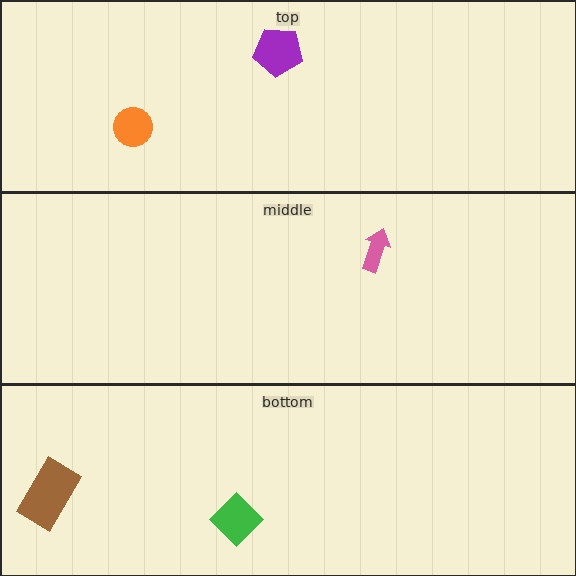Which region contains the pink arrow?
The middle region.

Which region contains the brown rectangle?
The bottom region.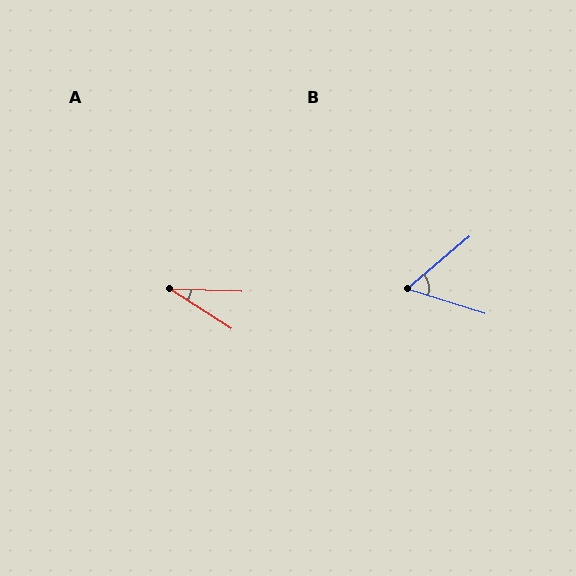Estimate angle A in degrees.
Approximately 31 degrees.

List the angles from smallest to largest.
A (31°), B (58°).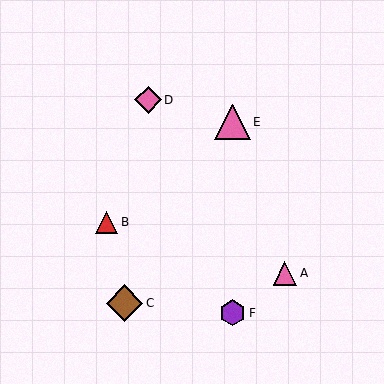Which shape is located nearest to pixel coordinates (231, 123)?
The pink triangle (labeled E) at (232, 122) is nearest to that location.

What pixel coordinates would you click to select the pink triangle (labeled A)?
Click at (285, 273) to select the pink triangle A.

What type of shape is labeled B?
Shape B is a red triangle.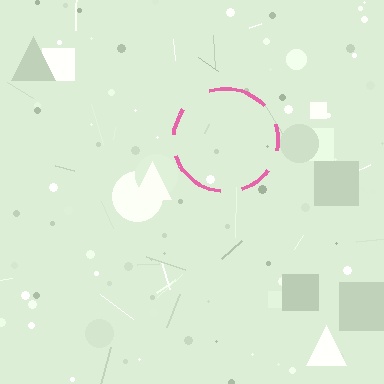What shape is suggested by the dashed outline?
The dashed outline suggests a circle.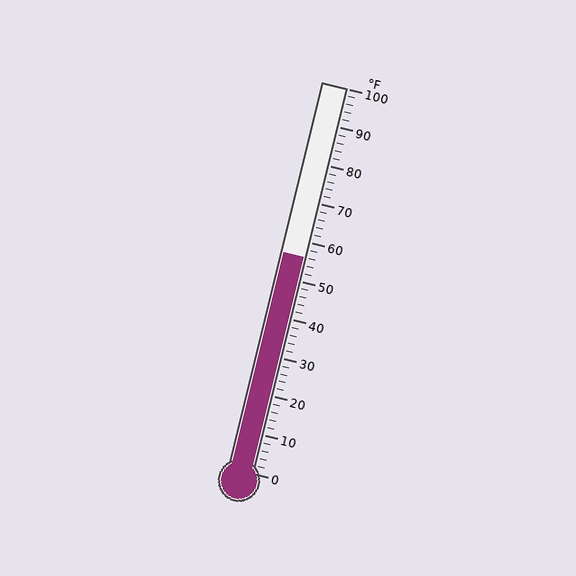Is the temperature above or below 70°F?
The temperature is below 70°F.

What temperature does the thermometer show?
The thermometer shows approximately 56°F.